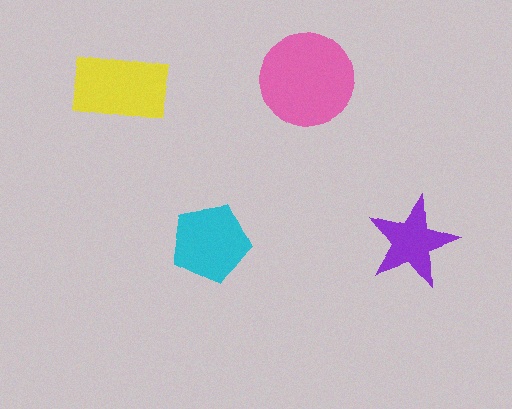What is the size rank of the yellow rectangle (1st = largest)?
2nd.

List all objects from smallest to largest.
The purple star, the cyan pentagon, the yellow rectangle, the pink circle.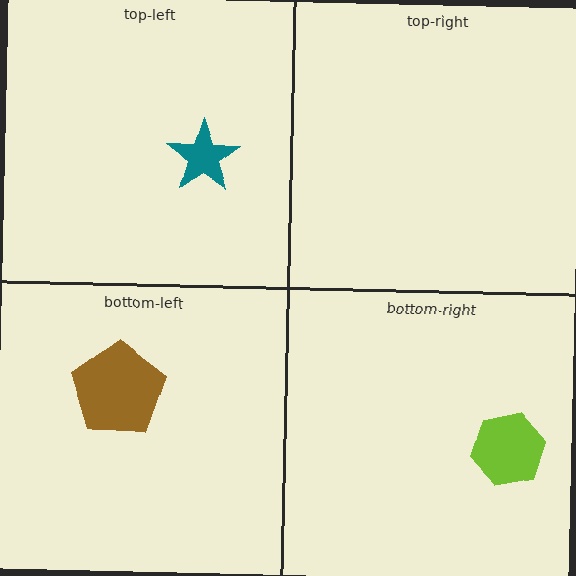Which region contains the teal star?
The top-left region.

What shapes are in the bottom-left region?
The brown pentagon.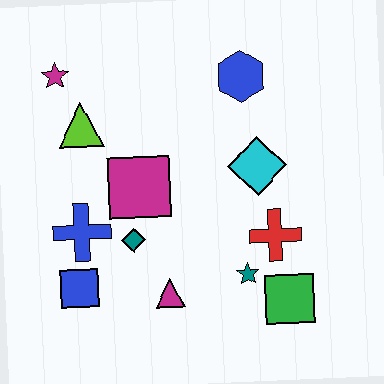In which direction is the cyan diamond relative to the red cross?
The cyan diamond is above the red cross.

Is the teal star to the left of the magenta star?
No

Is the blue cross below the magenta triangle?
No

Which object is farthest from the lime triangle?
The green square is farthest from the lime triangle.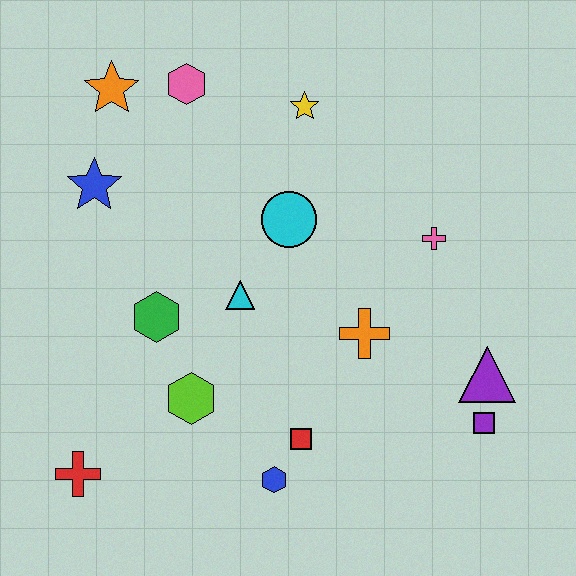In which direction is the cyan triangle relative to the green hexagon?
The cyan triangle is to the right of the green hexagon.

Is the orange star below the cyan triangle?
No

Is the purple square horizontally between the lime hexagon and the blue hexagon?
No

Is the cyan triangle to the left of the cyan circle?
Yes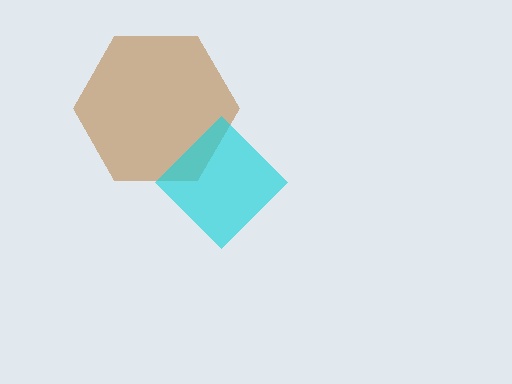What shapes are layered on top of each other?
The layered shapes are: a brown hexagon, a cyan diamond.